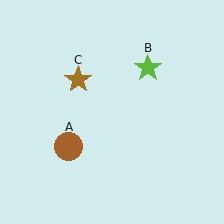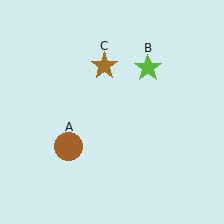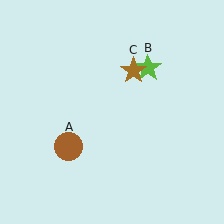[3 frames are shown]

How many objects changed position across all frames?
1 object changed position: brown star (object C).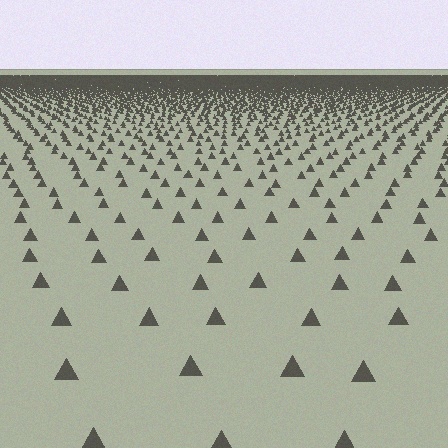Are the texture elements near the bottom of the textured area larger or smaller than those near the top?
Larger. Near the bottom, elements are closer to the viewer and appear at a bigger on-screen size.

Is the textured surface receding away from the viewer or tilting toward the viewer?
The surface is receding away from the viewer. Texture elements get smaller and denser toward the top.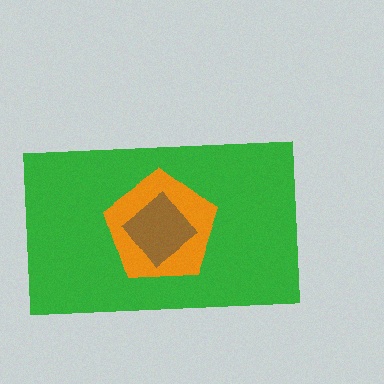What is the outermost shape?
The green rectangle.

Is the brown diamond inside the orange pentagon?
Yes.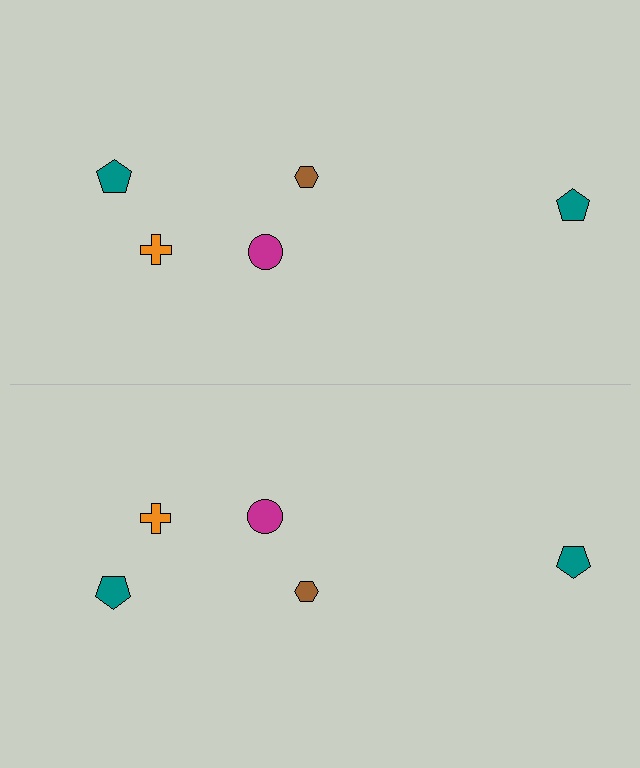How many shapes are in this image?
There are 10 shapes in this image.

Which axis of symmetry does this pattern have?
The pattern has a horizontal axis of symmetry running through the center of the image.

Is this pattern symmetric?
Yes, this pattern has bilateral (reflection) symmetry.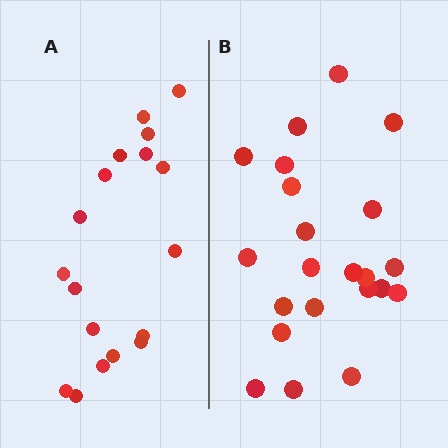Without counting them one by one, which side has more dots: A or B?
Region B (the right region) has more dots.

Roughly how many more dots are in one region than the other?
Region B has about 4 more dots than region A.